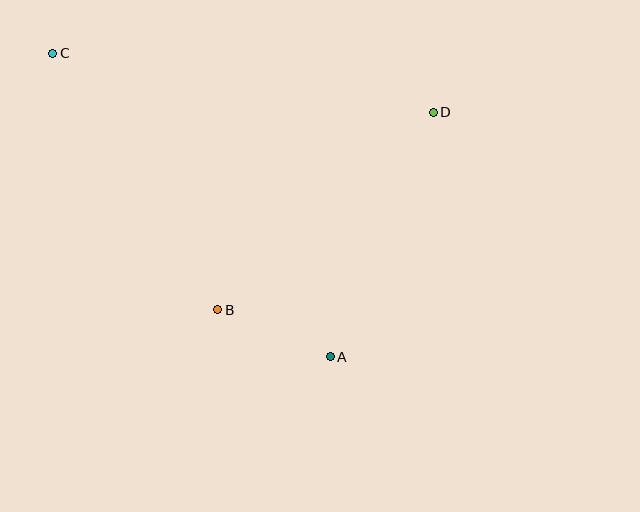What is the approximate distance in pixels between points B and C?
The distance between B and C is approximately 305 pixels.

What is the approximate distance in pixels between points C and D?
The distance between C and D is approximately 385 pixels.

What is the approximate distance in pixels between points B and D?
The distance between B and D is approximately 292 pixels.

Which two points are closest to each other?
Points A and B are closest to each other.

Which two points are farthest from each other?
Points A and C are farthest from each other.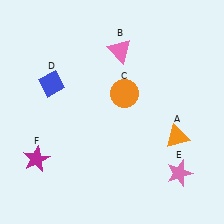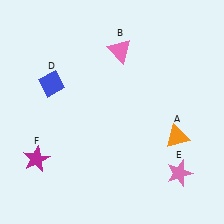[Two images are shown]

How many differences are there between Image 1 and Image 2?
There is 1 difference between the two images.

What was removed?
The orange circle (C) was removed in Image 2.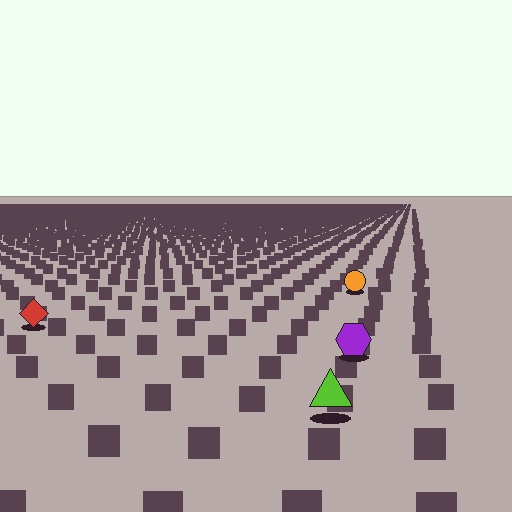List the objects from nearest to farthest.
From nearest to farthest: the lime triangle, the purple hexagon, the red diamond, the orange circle.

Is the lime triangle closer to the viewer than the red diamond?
Yes. The lime triangle is closer — you can tell from the texture gradient: the ground texture is coarser near it.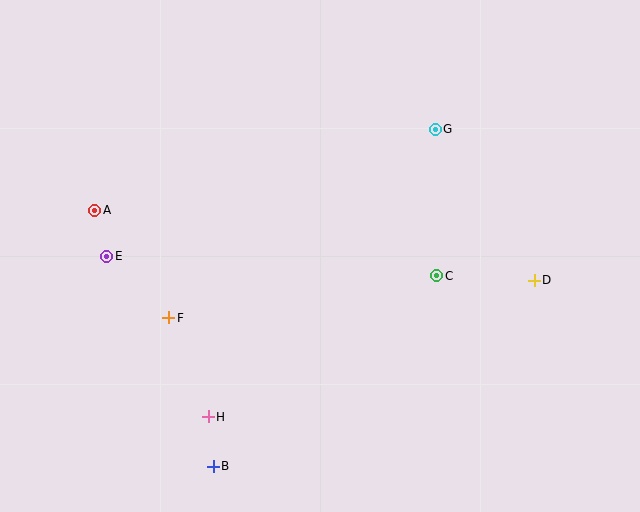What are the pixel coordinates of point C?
Point C is at (437, 276).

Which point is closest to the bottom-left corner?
Point B is closest to the bottom-left corner.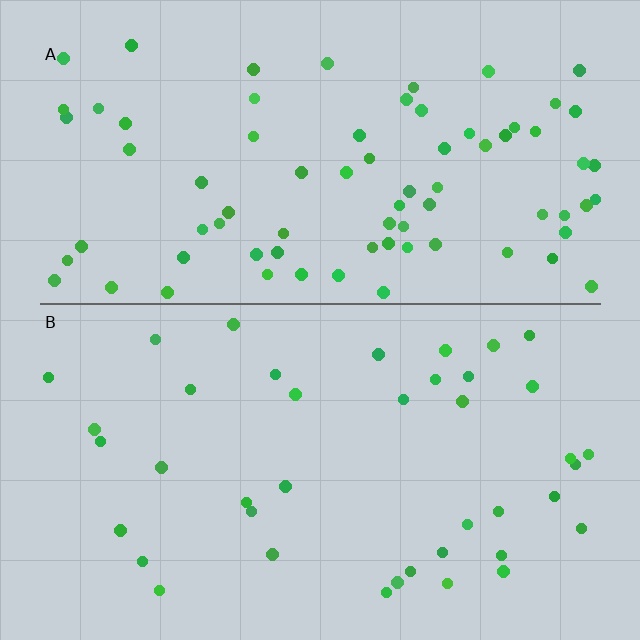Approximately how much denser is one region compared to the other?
Approximately 1.9× — region A over region B.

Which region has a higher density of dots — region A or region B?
A (the top).